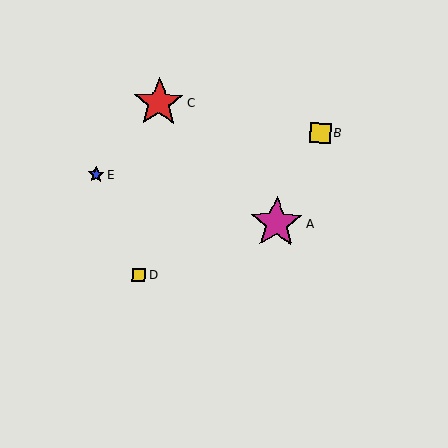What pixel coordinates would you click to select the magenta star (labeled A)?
Click at (276, 223) to select the magenta star A.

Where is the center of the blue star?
The center of the blue star is at (96, 174).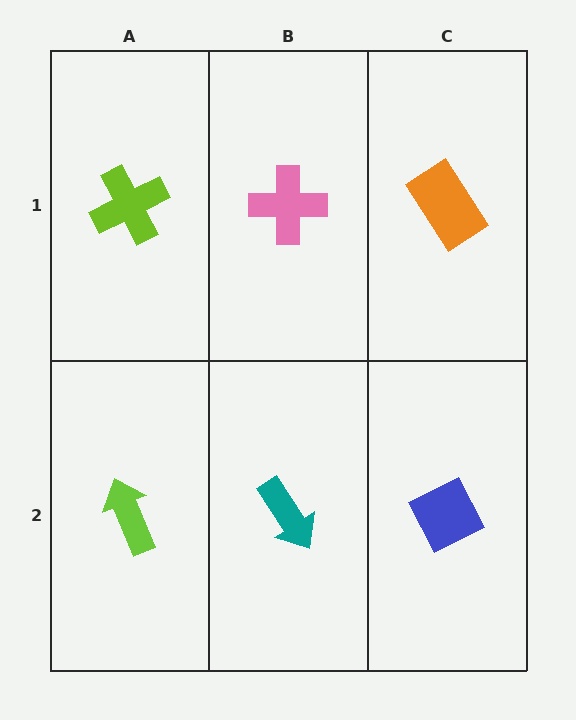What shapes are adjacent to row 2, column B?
A pink cross (row 1, column B), a lime arrow (row 2, column A), a blue diamond (row 2, column C).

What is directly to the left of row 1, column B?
A lime cross.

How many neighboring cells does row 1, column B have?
3.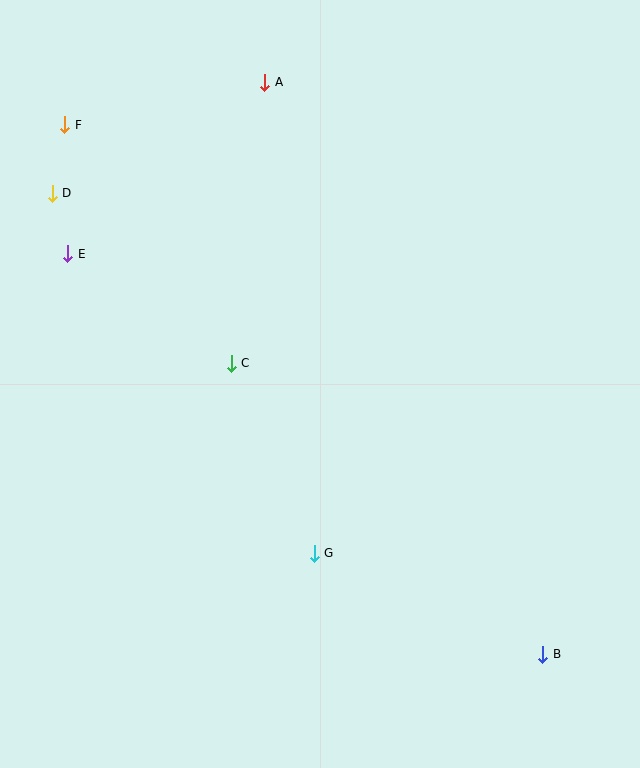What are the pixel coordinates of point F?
Point F is at (65, 125).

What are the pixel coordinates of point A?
Point A is at (265, 82).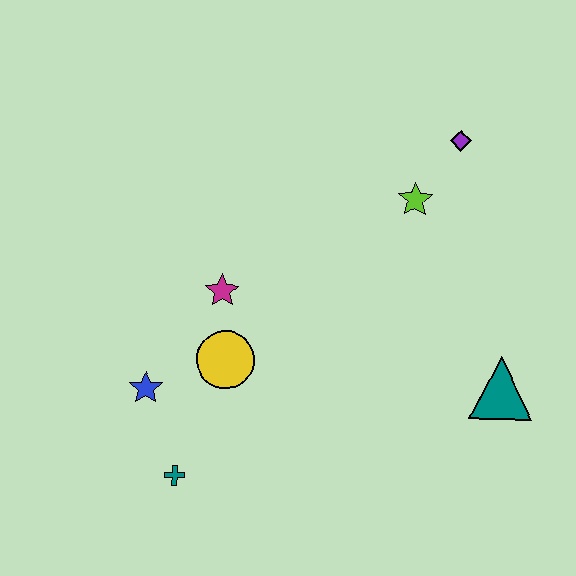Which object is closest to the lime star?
The purple diamond is closest to the lime star.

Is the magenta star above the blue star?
Yes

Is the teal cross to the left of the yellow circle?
Yes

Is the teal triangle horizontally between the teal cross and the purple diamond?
No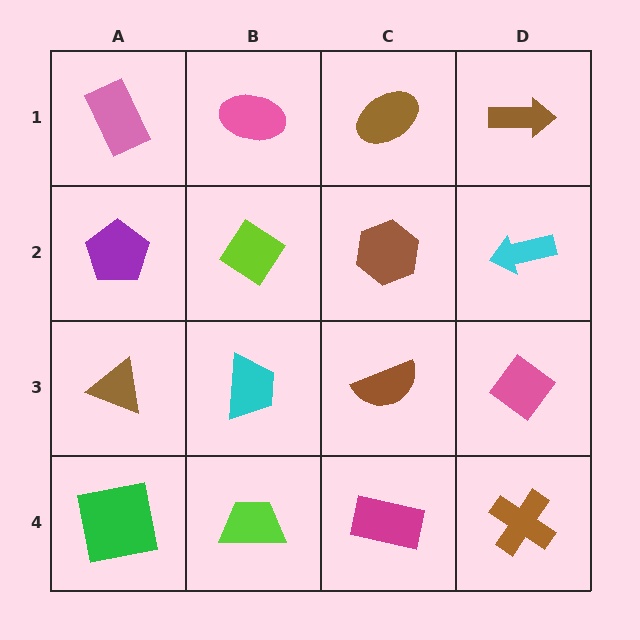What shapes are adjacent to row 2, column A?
A pink rectangle (row 1, column A), a brown triangle (row 3, column A), a lime diamond (row 2, column B).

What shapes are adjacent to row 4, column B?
A cyan trapezoid (row 3, column B), a green square (row 4, column A), a magenta rectangle (row 4, column C).